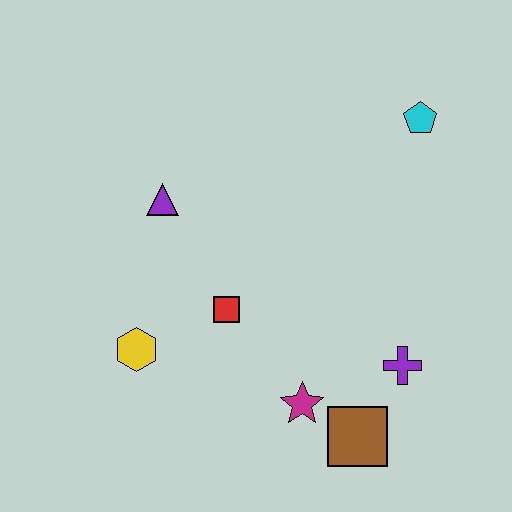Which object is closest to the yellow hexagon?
The red square is closest to the yellow hexagon.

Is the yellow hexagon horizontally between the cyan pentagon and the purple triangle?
No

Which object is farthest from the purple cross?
The purple triangle is farthest from the purple cross.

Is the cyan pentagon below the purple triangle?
No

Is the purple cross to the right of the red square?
Yes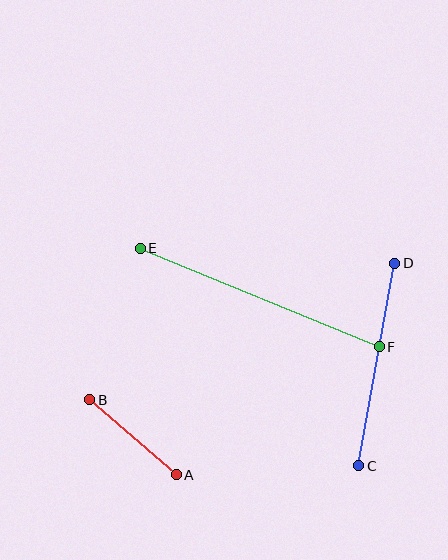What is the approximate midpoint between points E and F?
The midpoint is at approximately (260, 297) pixels.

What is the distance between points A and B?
The distance is approximately 115 pixels.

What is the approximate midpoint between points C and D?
The midpoint is at approximately (377, 364) pixels.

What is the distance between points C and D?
The distance is approximately 206 pixels.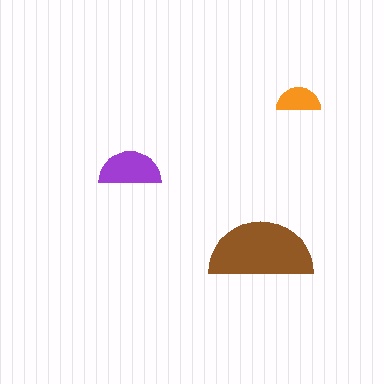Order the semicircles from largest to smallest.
the brown one, the purple one, the orange one.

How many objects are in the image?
There are 3 objects in the image.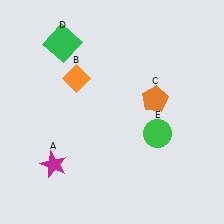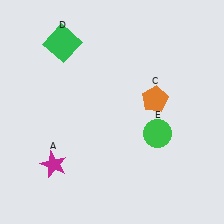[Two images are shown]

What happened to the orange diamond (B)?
The orange diamond (B) was removed in Image 2. It was in the top-left area of Image 1.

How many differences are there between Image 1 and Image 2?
There is 1 difference between the two images.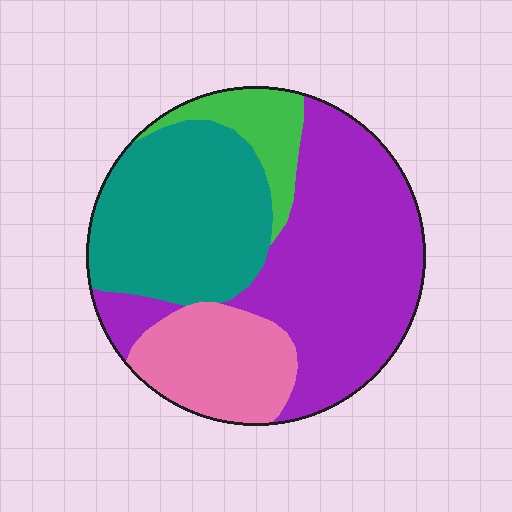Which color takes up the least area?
Green, at roughly 10%.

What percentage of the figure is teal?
Teal covers roughly 30% of the figure.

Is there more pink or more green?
Pink.